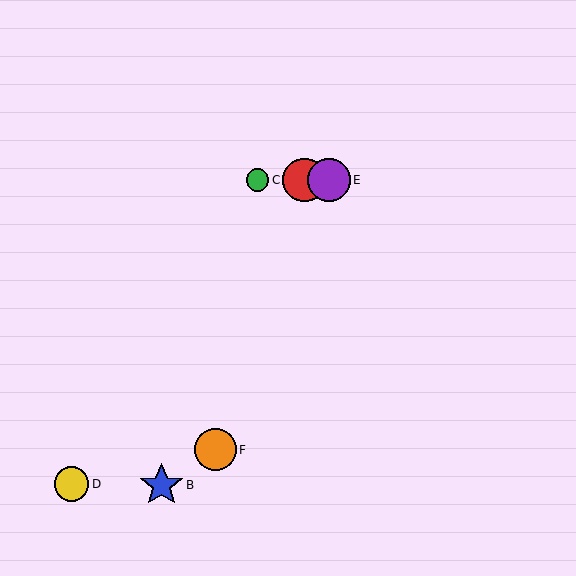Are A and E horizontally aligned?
Yes, both are at y≈180.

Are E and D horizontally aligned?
No, E is at y≈180 and D is at y≈484.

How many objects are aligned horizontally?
3 objects (A, C, E) are aligned horizontally.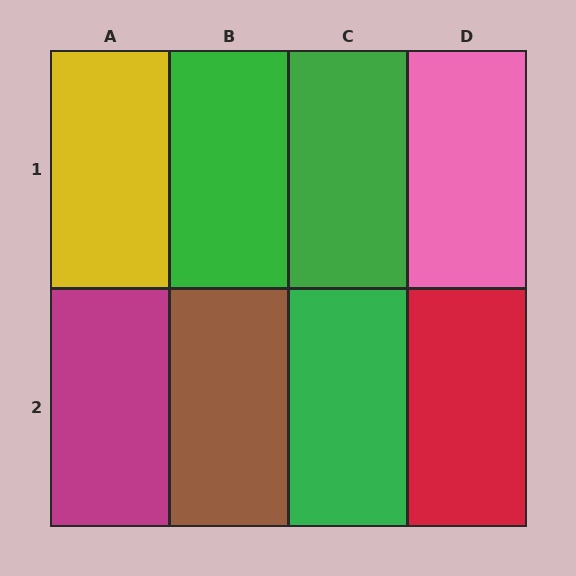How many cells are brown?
1 cell is brown.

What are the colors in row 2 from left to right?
Magenta, brown, green, red.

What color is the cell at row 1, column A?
Yellow.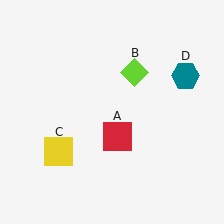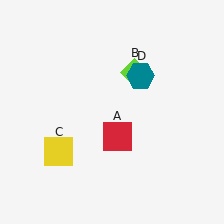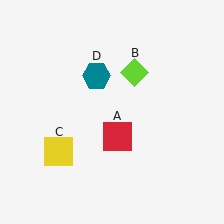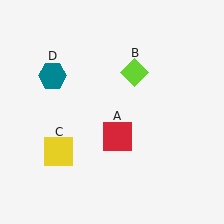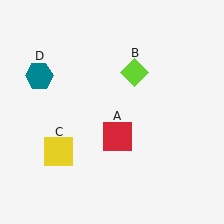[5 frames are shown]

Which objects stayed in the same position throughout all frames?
Red square (object A) and lime diamond (object B) and yellow square (object C) remained stationary.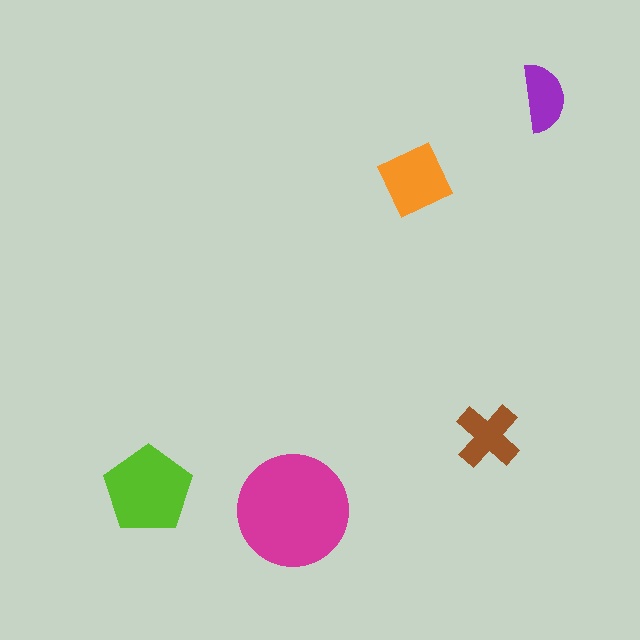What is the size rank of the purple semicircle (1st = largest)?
5th.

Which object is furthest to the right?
The purple semicircle is rightmost.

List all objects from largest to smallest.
The magenta circle, the lime pentagon, the orange diamond, the brown cross, the purple semicircle.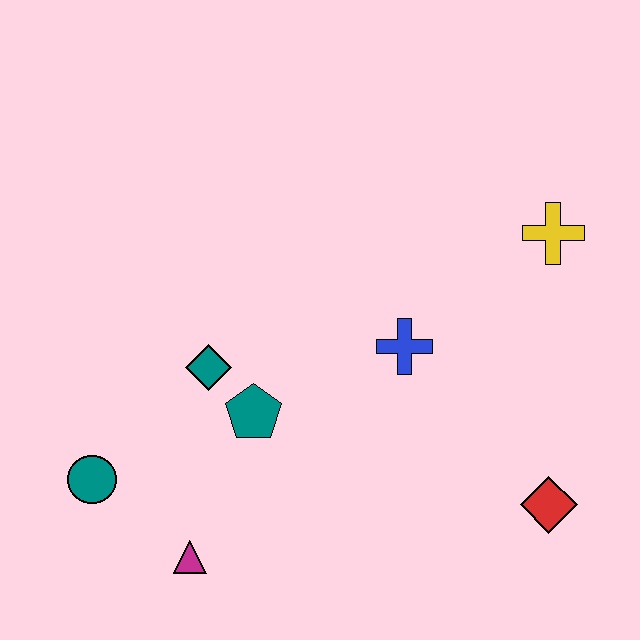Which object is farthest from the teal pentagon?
The yellow cross is farthest from the teal pentagon.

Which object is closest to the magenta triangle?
The teal circle is closest to the magenta triangle.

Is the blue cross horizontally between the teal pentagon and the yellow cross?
Yes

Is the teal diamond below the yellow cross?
Yes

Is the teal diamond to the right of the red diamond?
No